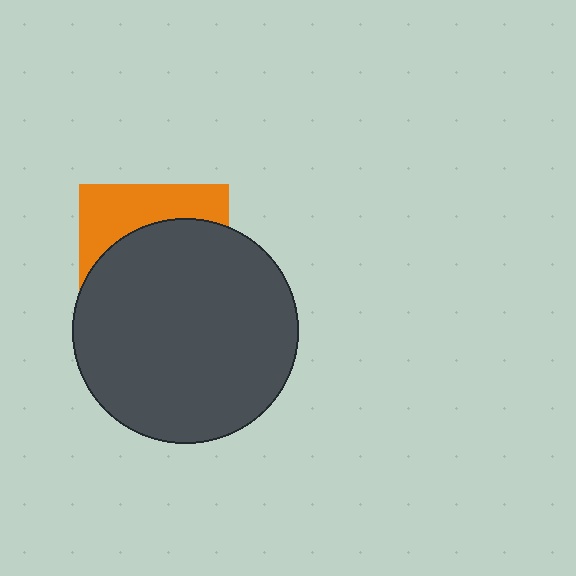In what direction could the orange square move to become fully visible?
The orange square could move up. That would shift it out from behind the dark gray circle entirely.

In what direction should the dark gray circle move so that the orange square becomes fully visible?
The dark gray circle should move down. That is the shortest direction to clear the overlap and leave the orange square fully visible.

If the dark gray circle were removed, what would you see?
You would see the complete orange square.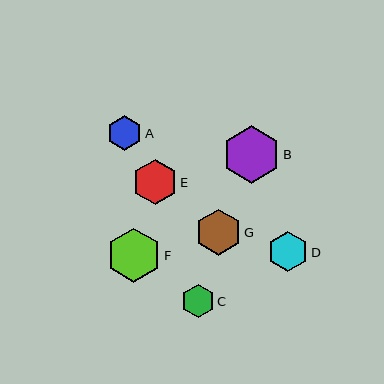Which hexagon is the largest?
Hexagon B is the largest with a size of approximately 57 pixels.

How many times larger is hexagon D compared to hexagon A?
Hexagon D is approximately 1.2 times the size of hexagon A.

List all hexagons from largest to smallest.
From largest to smallest: B, F, G, E, D, A, C.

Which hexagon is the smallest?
Hexagon C is the smallest with a size of approximately 33 pixels.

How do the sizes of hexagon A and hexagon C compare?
Hexagon A and hexagon C are approximately the same size.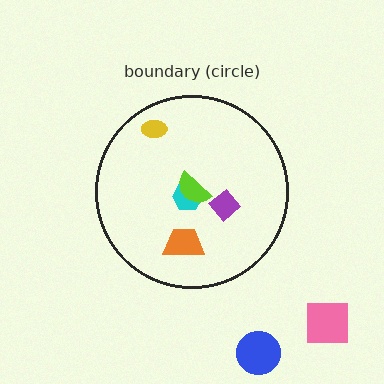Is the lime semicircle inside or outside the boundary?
Inside.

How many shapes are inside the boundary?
5 inside, 2 outside.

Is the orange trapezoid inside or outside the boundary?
Inside.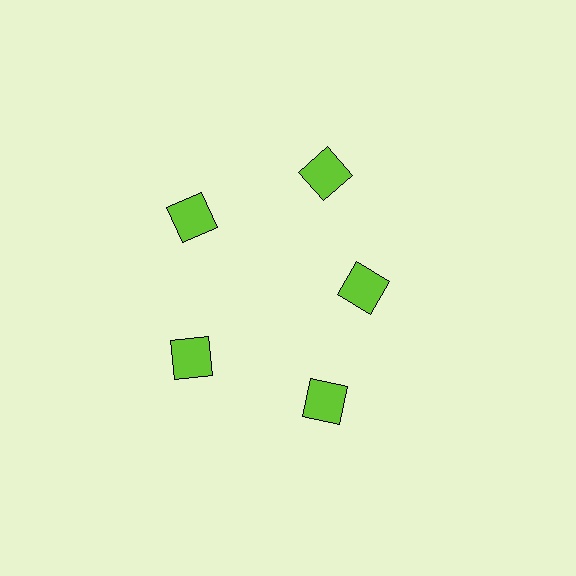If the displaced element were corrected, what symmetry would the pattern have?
It would have 5-fold rotational symmetry — the pattern would map onto itself every 72 degrees.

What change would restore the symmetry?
The symmetry would be restored by moving it outward, back onto the ring so that all 5 squares sit at equal angles and equal distance from the center.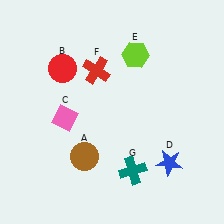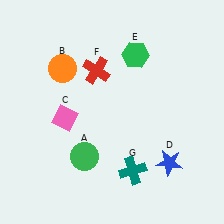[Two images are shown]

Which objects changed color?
A changed from brown to green. B changed from red to orange. E changed from lime to green.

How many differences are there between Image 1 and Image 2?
There are 3 differences between the two images.